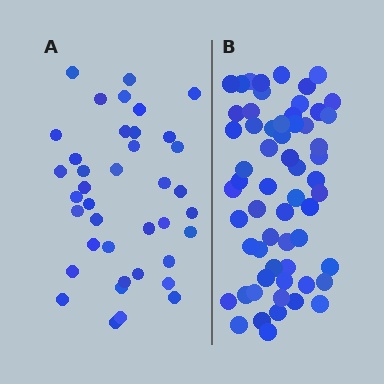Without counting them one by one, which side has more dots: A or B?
Region B (the right region) has more dots.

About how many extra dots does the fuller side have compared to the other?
Region B has approximately 20 more dots than region A.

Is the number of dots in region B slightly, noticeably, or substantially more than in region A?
Region B has substantially more. The ratio is roughly 1.5 to 1.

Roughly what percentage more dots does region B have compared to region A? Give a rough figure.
About 55% more.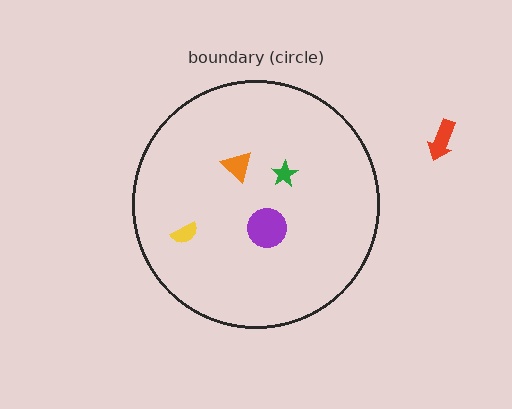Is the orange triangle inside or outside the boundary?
Inside.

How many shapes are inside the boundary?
4 inside, 1 outside.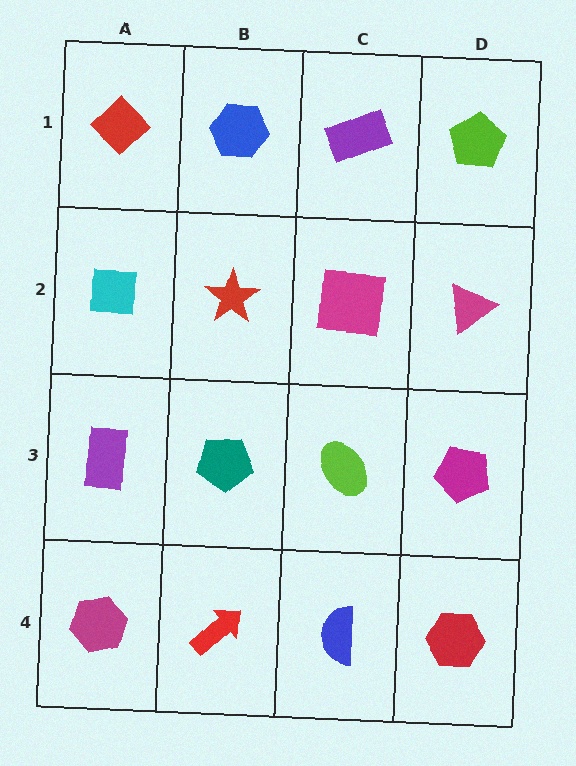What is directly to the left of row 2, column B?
A cyan square.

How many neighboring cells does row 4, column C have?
3.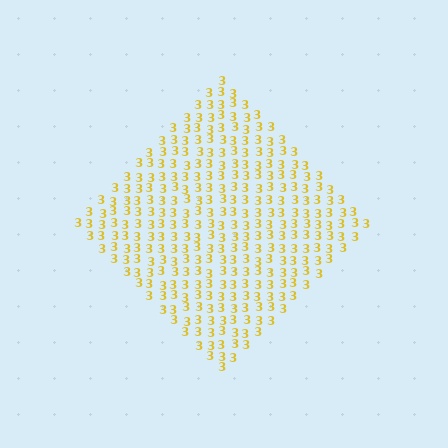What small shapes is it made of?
It is made of small digit 3's.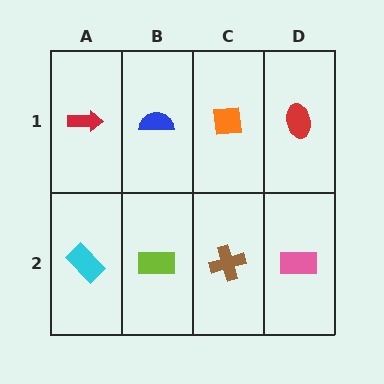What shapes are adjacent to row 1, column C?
A brown cross (row 2, column C), a blue semicircle (row 1, column B), a red ellipse (row 1, column D).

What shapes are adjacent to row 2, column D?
A red ellipse (row 1, column D), a brown cross (row 2, column C).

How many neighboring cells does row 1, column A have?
2.